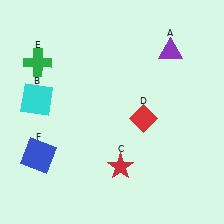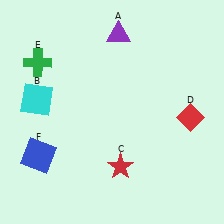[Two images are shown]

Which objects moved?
The objects that moved are: the purple triangle (A), the red diamond (D).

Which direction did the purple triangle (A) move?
The purple triangle (A) moved left.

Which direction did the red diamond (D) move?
The red diamond (D) moved right.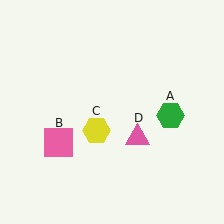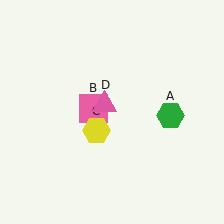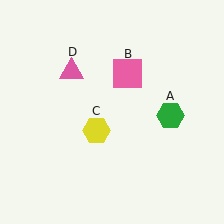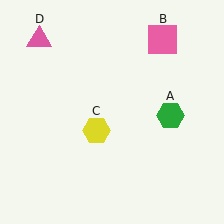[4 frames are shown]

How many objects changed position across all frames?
2 objects changed position: pink square (object B), pink triangle (object D).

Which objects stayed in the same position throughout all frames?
Green hexagon (object A) and yellow hexagon (object C) remained stationary.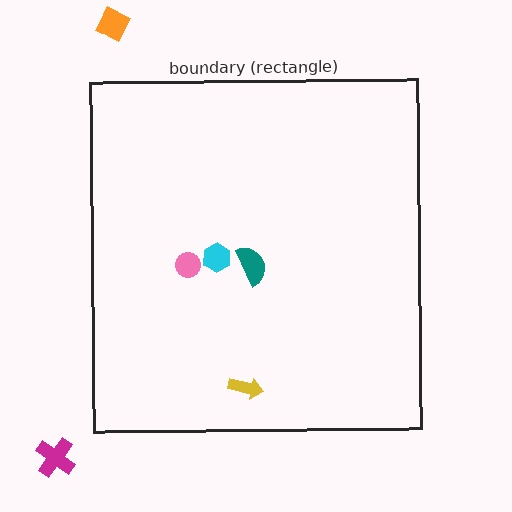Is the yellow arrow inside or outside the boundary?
Inside.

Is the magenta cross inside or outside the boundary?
Outside.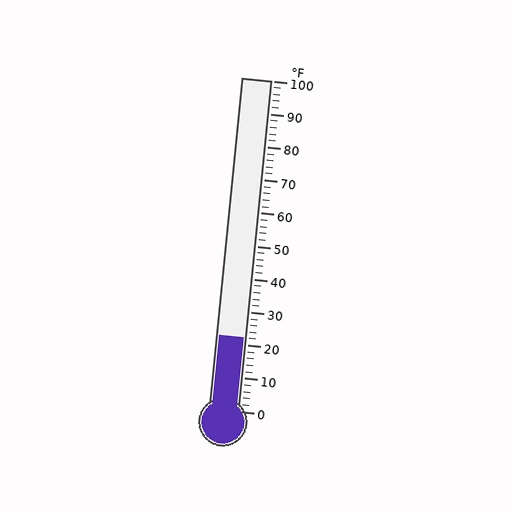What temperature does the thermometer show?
The thermometer shows approximately 22°F.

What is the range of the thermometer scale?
The thermometer scale ranges from 0°F to 100°F.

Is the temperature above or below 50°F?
The temperature is below 50°F.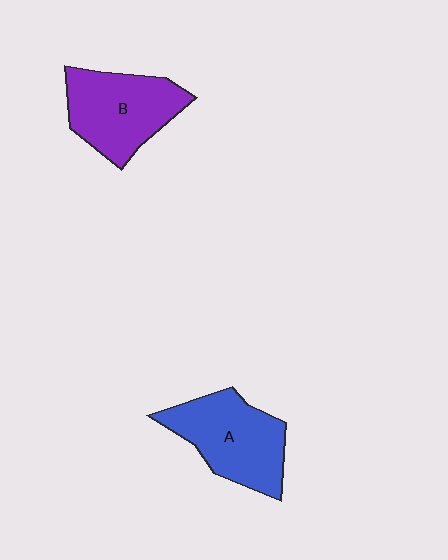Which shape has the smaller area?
Shape B (purple).